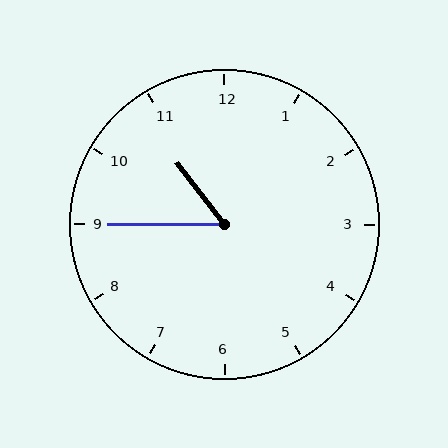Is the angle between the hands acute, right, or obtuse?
It is acute.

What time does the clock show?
10:45.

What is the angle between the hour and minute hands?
Approximately 52 degrees.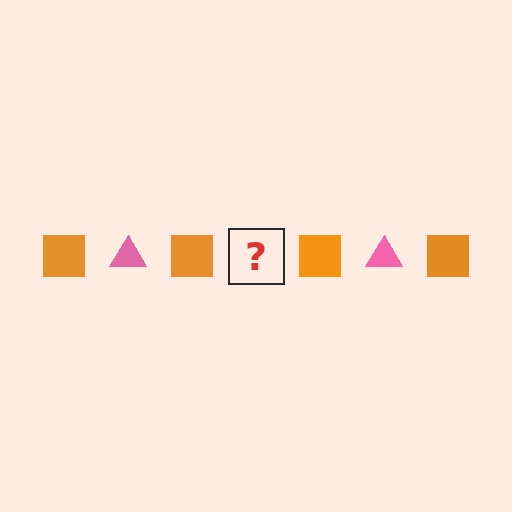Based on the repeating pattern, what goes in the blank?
The blank should be a pink triangle.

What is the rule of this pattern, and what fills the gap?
The rule is that the pattern alternates between orange square and pink triangle. The gap should be filled with a pink triangle.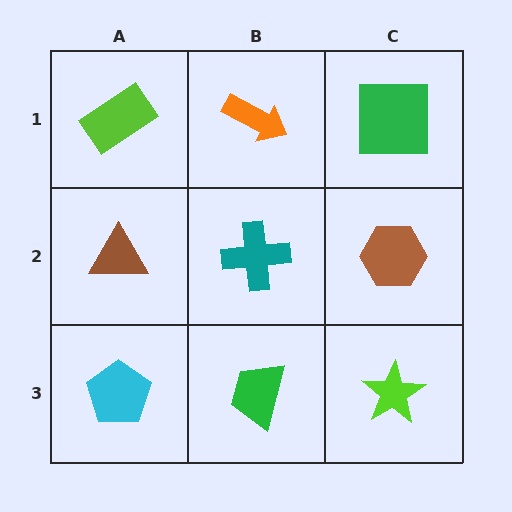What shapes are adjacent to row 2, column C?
A green square (row 1, column C), a lime star (row 3, column C), a teal cross (row 2, column B).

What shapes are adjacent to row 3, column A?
A brown triangle (row 2, column A), a green trapezoid (row 3, column B).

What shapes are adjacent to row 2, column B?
An orange arrow (row 1, column B), a green trapezoid (row 3, column B), a brown triangle (row 2, column A), a brown hexagon (row 2, column C).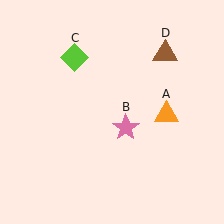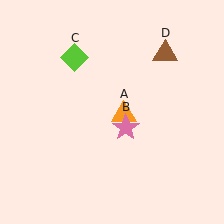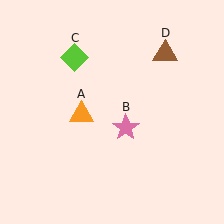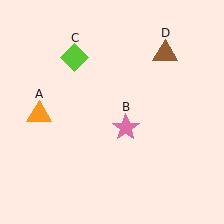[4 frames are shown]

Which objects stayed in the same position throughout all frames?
Pink star (object B) and lime diamond (object C) and brown triangle (object D) remained stationary.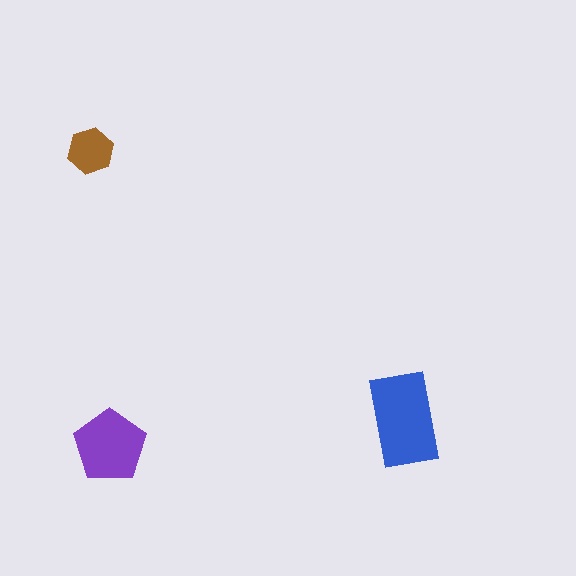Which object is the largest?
The blue rectangle.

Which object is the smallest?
The brown hexagon.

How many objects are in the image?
There are 3 objects in the image.